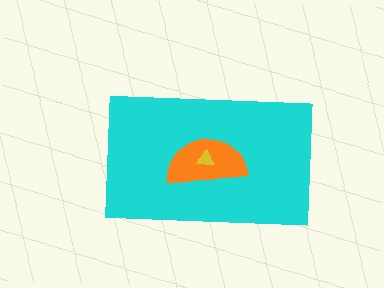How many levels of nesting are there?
3.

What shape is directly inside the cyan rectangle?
The orange semicircle.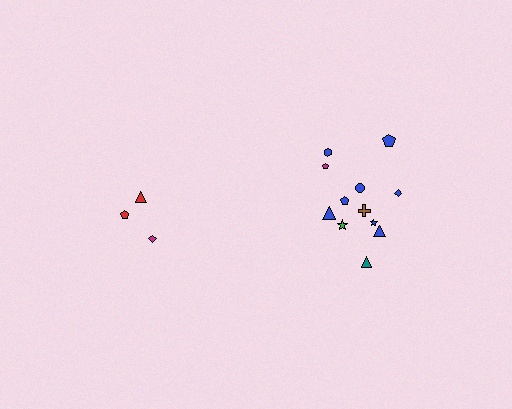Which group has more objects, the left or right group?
The right group.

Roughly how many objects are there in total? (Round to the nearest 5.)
Roughly 15 objects in total.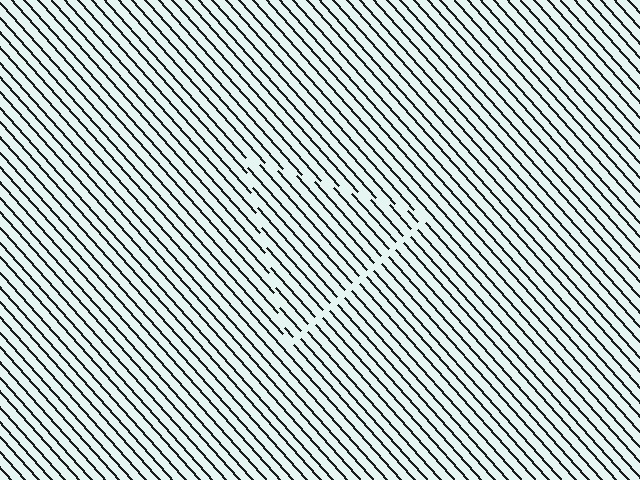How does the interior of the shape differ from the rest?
The interior of the shape contains the same grating, shifted by half a period — the contour is defined by the phase discontinuity where line-ends from the inner and outer gratings abut.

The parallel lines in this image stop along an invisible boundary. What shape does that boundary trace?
An illusory triangle. The interior of the shape contains the same grating, shifted by half a period — the contour is defined by the phase discontinuity where line-ends from the inner and outer gratings abut.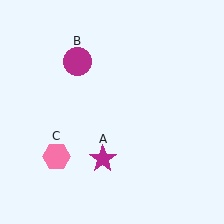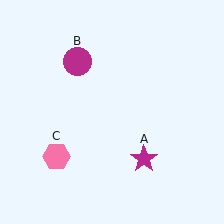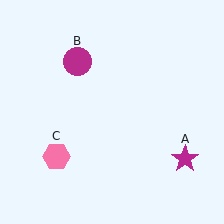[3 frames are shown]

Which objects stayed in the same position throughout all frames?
Magenta circle (object B) and pink hexagon (object C) remained stationary.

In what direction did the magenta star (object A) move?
The magenta star (object A) moved right.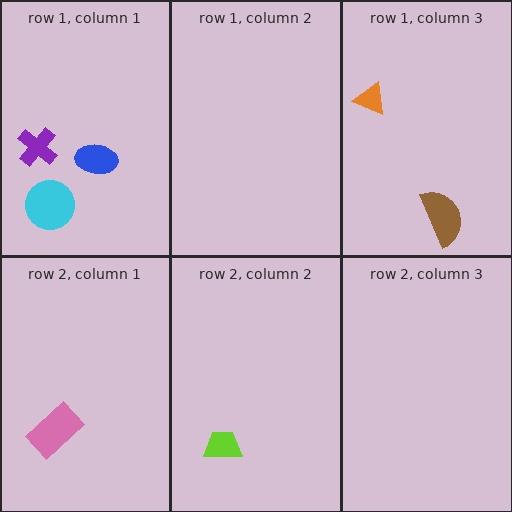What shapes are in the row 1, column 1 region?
The blue ellipse, the purple cross, the cyan circle.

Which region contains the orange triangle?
The row 1, column 3 region.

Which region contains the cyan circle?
The row 1, column 1 region.